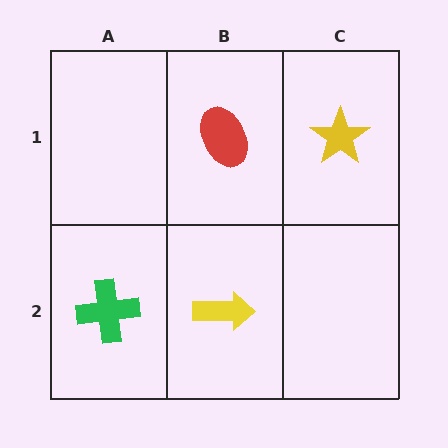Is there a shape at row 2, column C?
No, that cell is empty.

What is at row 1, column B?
A red ellipse.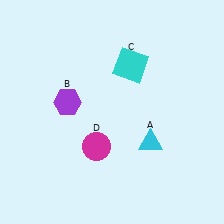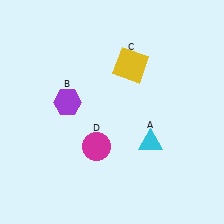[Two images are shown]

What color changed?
The square (C) changed from cyan in Image 1 to yellow in Image 2.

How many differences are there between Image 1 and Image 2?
There is 1 difference between the two images.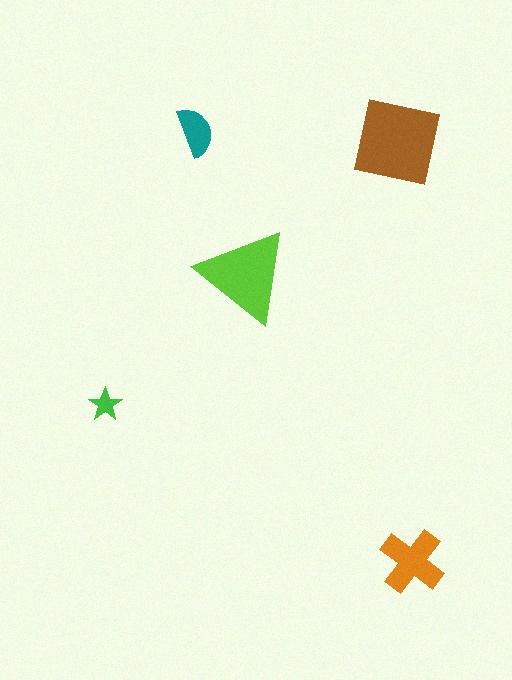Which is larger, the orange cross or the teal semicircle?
The orange cross.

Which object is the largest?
The brown square.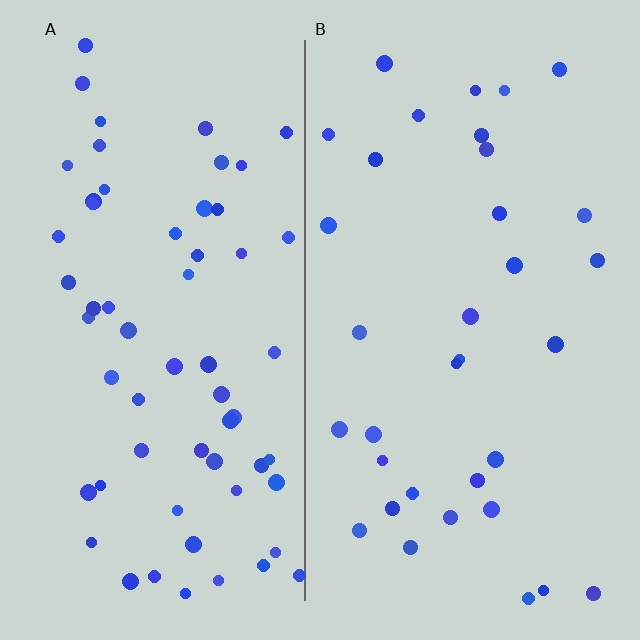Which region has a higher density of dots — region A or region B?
A (the left).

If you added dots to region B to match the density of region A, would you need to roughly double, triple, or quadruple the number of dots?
Approximately double.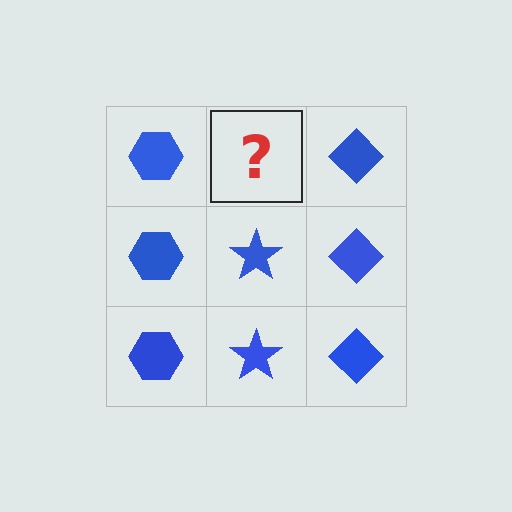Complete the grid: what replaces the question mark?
The question mark should be replaced with a blue star.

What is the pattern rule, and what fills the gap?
The rule is that each column has a consistent shape. The gap should be filled with a blue star.